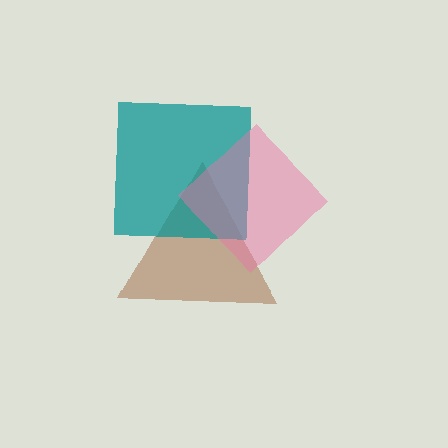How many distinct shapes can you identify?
There are 3 distinct shapes: a brown triangle, a teal square, a pink diamond.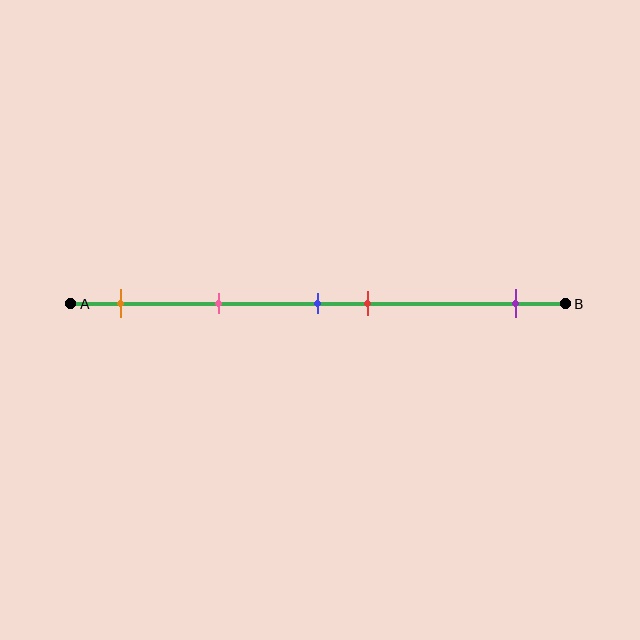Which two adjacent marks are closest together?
The blue and red marks are the closest adjacent pair.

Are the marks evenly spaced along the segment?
No, the marks are not evenly spaced.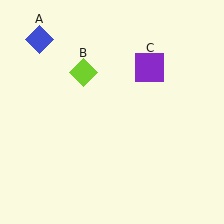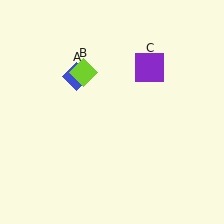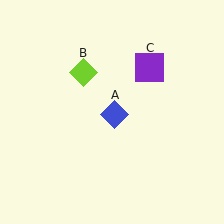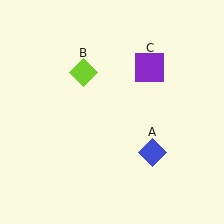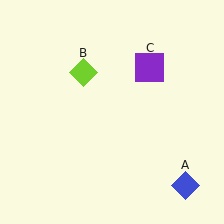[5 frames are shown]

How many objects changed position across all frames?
1 object changed position: blue diamond (object A).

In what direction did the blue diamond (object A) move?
The blue diamond (object A) moved down and to the right.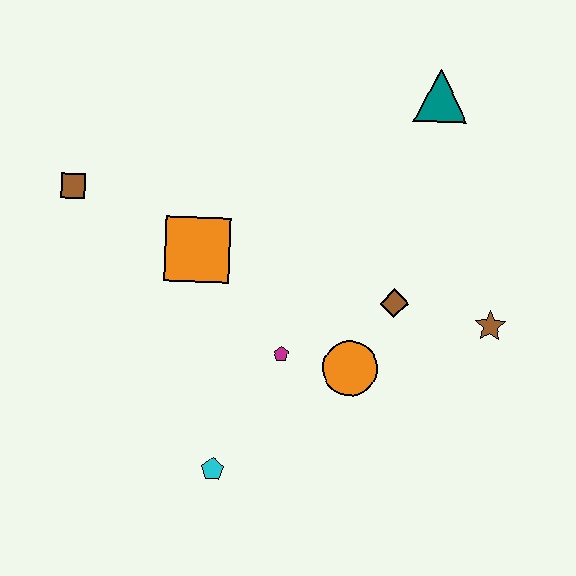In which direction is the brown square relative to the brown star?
The brown square is to the left of the brown star.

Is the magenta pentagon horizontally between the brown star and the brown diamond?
No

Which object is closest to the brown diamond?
The orange circle is closest to the brown diamond.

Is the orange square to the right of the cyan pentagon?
No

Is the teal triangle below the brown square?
No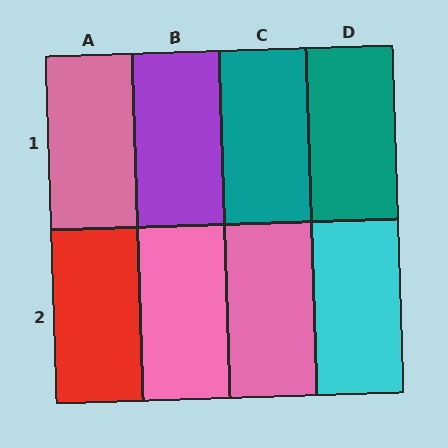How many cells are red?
1 cell is red.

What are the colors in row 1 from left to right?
Pink, purple, teal, teal.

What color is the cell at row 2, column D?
Cyan.